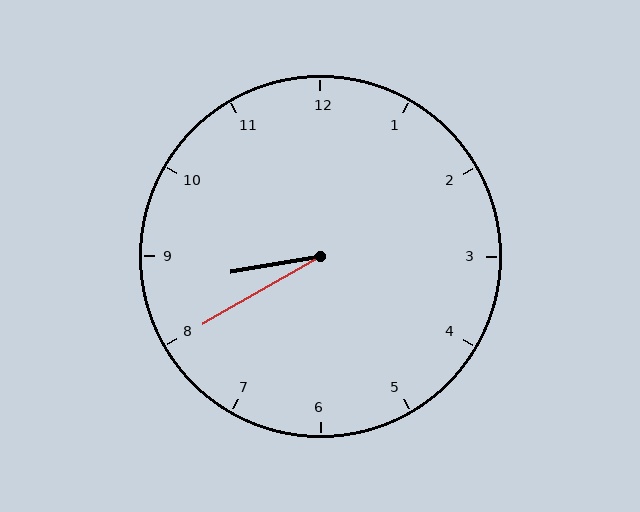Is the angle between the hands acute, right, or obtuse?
It is acute.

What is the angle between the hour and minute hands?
Approximately 20 degrees.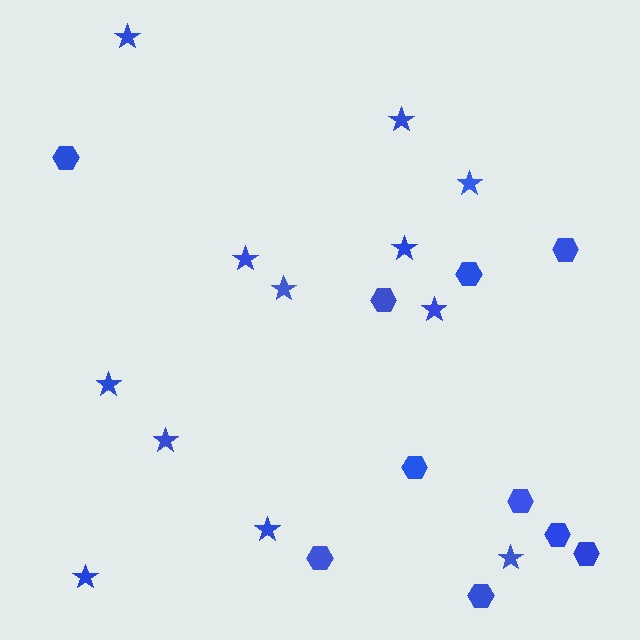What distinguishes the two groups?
There are 2 groups: one group of hexagons (10) and one group of stars (12).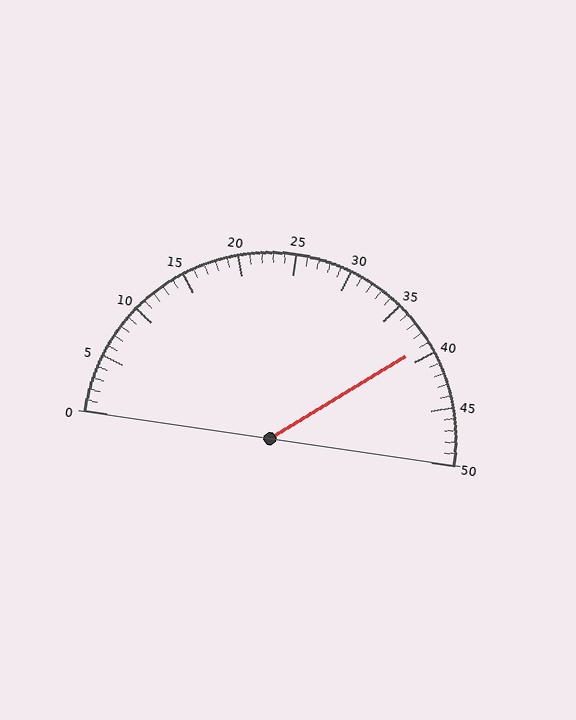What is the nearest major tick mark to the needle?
The nearest major tick mark is 40.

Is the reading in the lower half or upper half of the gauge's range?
The reading is in the upper half of the range (0 to 50).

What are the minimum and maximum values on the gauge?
The gauge ranges from 0 to 50.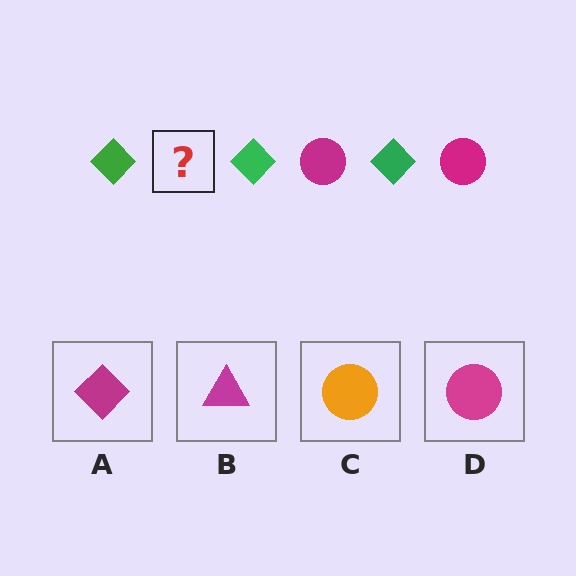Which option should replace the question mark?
Option D.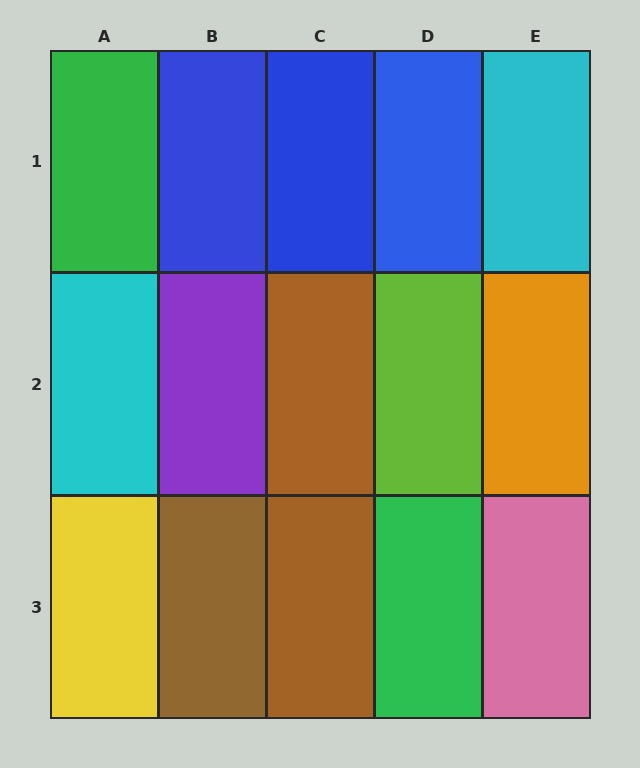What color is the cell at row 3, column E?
Pink.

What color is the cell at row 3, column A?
Yellow.